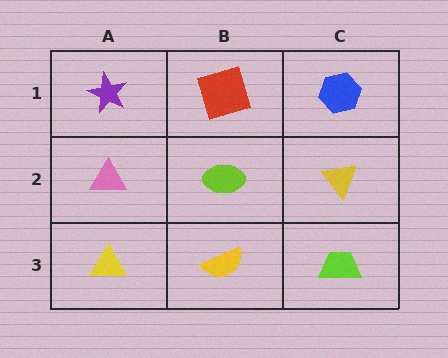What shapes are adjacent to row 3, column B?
A lime ellipse (row 2, column B), a yellow triangle (row 3, column A), a lime trapezoid (row 3, column C).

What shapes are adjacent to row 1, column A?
A pink triangle (row 2, column A), a red square (row 1, column B).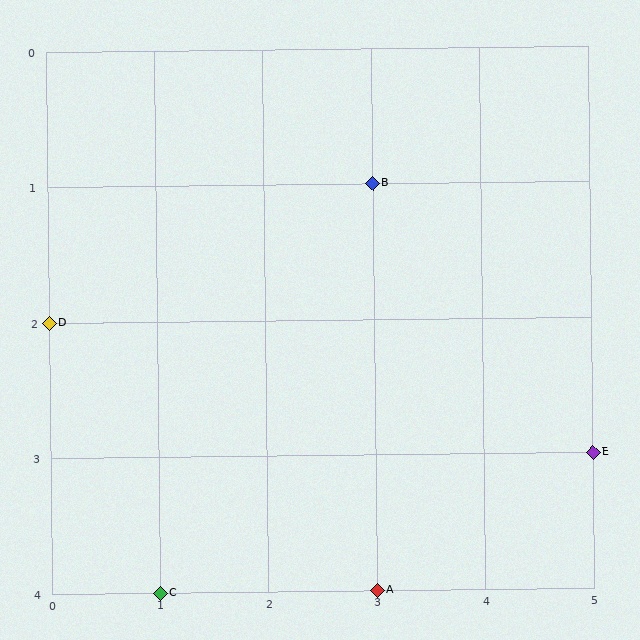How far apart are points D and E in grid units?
Points D and E are 5 columns and 1 row apart (about 5.1 grid units diagonally).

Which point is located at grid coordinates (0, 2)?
Point D is at (0, 2).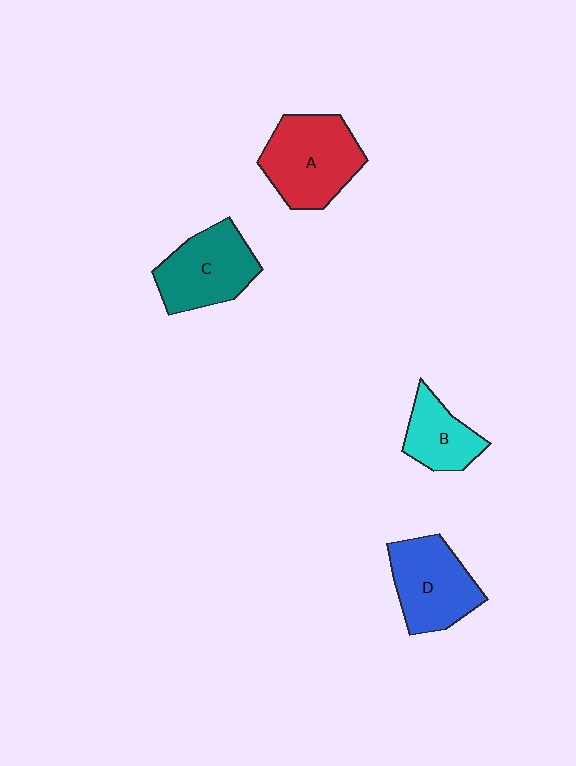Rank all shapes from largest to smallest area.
From largest to smallest: A (red), D (blue), C (teal), B (cyan).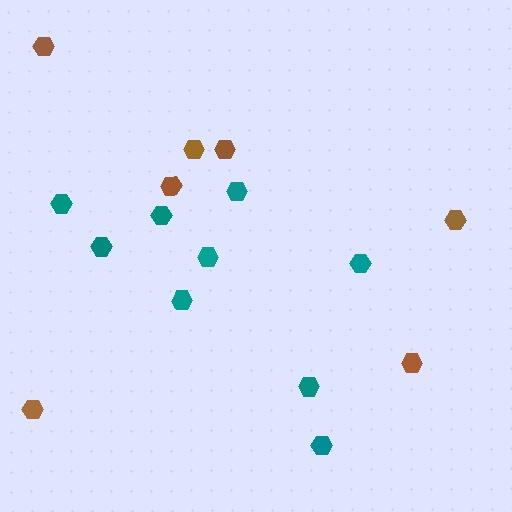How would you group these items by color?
There are 2 groups: one group of teal hexagons (9) and one group of brown hexagons (7).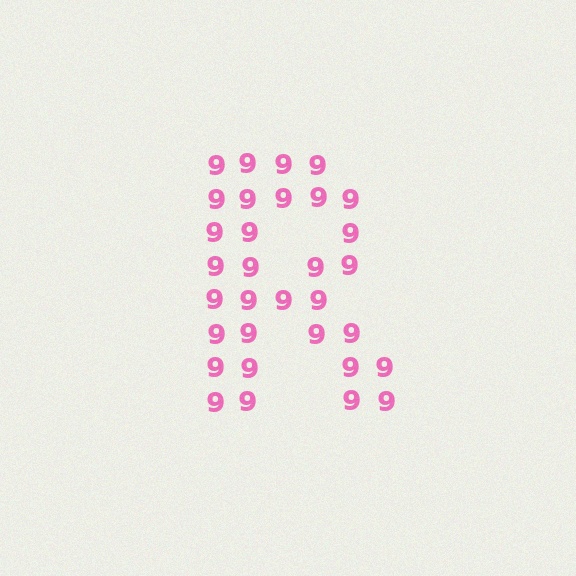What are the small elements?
The small elements are digit 9's.